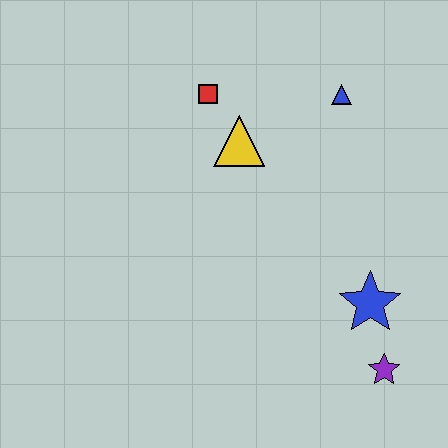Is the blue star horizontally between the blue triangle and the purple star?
Yes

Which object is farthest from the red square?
The purple star is farthest from the red square.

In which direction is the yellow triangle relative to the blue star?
The yellow triangle is above the blue star.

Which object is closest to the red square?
The yellow triangle is closest to the red square.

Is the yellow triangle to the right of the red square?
Yes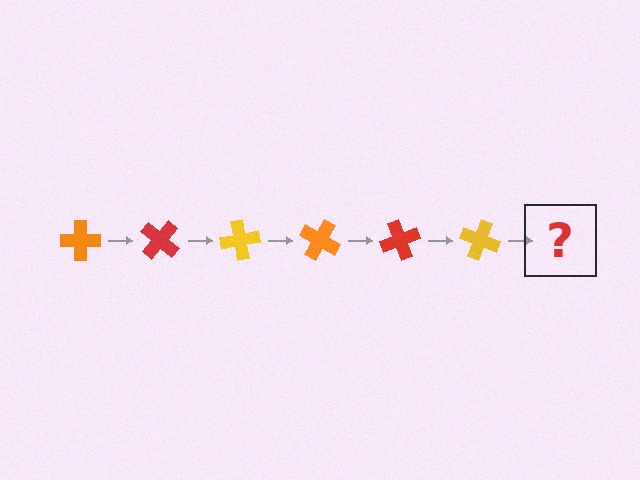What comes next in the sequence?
The next element should be an orange cross, rotated 240 degrees from the start.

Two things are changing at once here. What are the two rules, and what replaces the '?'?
The two rules are that it rotates 40 degrees each step and the color cycles through orange, red, and yellow. The '?' should be an orange cross, rotated 240 degrees from the start.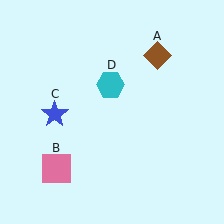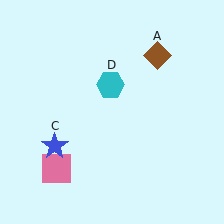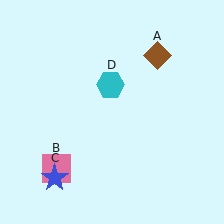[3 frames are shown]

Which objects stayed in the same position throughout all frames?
Brown diamond (object A) and pink square (object B) and cyan hexagon (object D) remained stationary.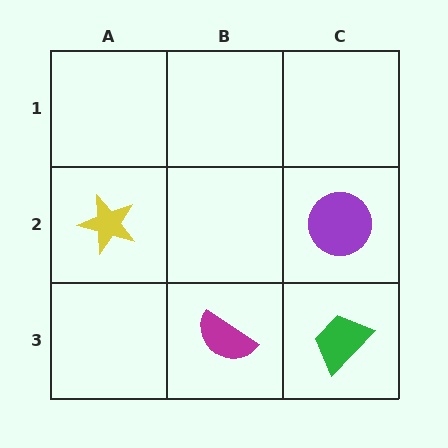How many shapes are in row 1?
0 shapes.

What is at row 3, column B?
A magenta semicircle.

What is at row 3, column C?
A green trapezoid.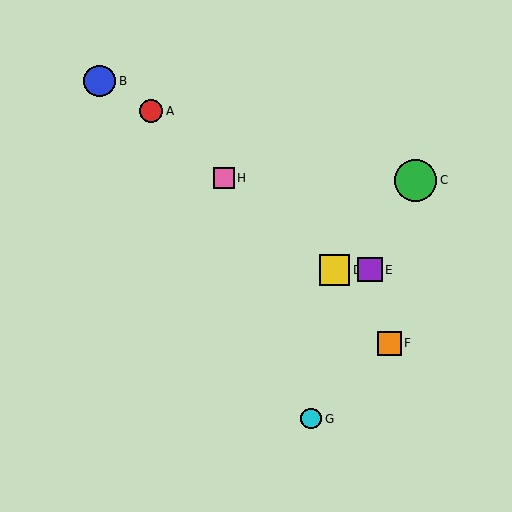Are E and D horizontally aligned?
Yes, both are at y≈270.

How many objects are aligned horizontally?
2 objects (D, E) are aligned horizontally.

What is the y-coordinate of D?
Object D is at y≈270.